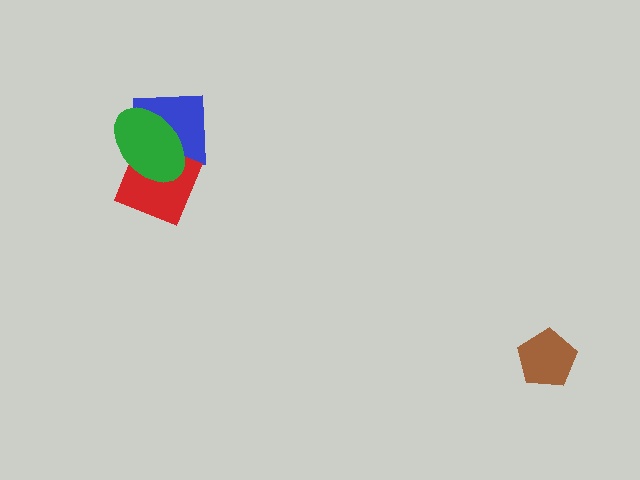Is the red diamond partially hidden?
Yes, it is partially covered by another shape.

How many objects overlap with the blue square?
2 objects overlap with the blue square.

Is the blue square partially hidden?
Yes, it is partially covered by another shape.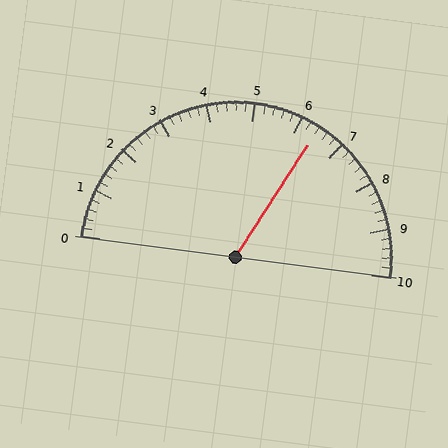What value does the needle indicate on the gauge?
The needle indicates approximately 6.4.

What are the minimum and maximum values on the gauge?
The gauge ranges from 0 to 10.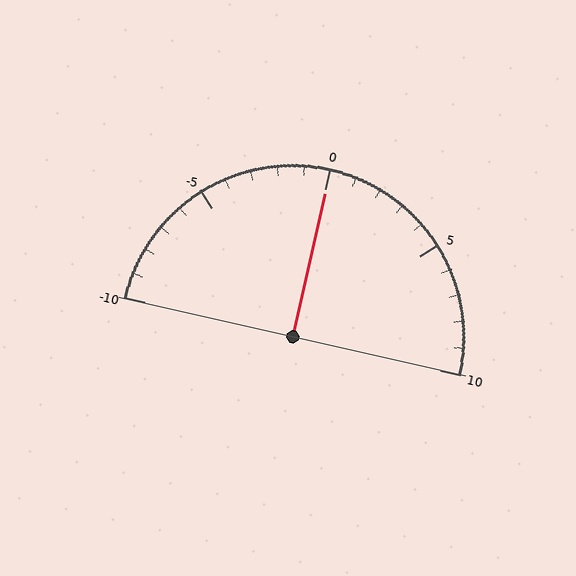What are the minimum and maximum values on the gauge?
The gauge ranges from -10 to 10.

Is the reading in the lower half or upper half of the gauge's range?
The reading is in the upper half of the range (-10 to 10).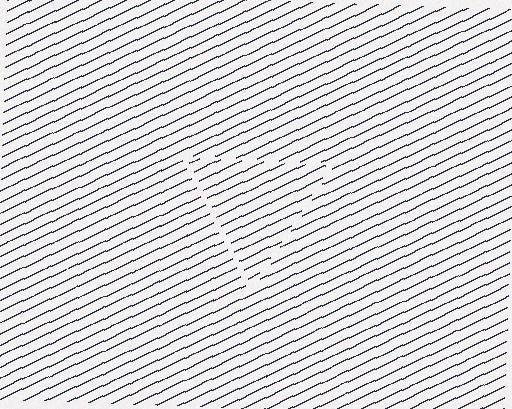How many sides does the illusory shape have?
3 sides — the line-ends trace a triangle.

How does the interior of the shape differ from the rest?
The interior of the shape contains the same grating, shifted by half a period — the contour is defined by the phase discontinuity where line-ends from the inner and outer gratings abut.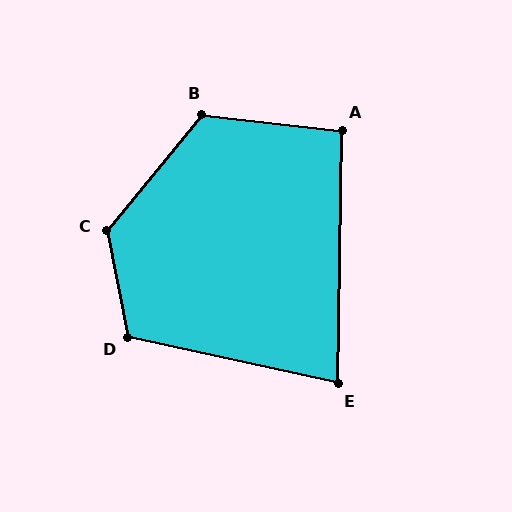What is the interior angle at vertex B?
Approximately 123 degrees (obtuse).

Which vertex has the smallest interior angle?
E, at approximately 79 degrees.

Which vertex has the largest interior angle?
C, at approximately 129 degrees.